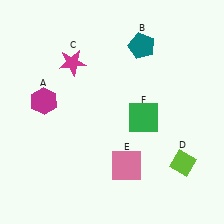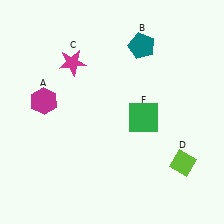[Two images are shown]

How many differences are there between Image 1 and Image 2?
There is 1 difference between the two images.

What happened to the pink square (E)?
The pink square (E) was removed in Image 2. It was in the bottom-right area of Image 1.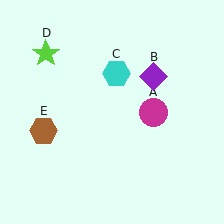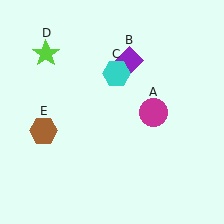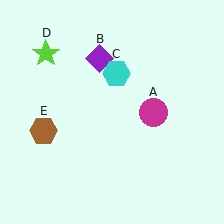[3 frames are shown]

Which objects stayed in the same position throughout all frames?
Magenta circle (object A) and cyan hexagon (object C) and lime star (object D) and brown hexagon (object E) remained stationary.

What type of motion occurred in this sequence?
The purple diamond (object B) rotated counterclockwise around the center of the scene.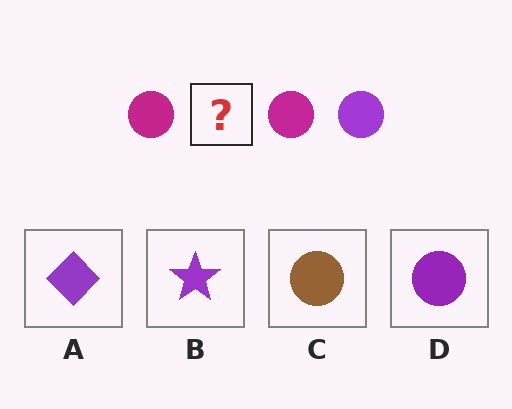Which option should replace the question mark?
Option D.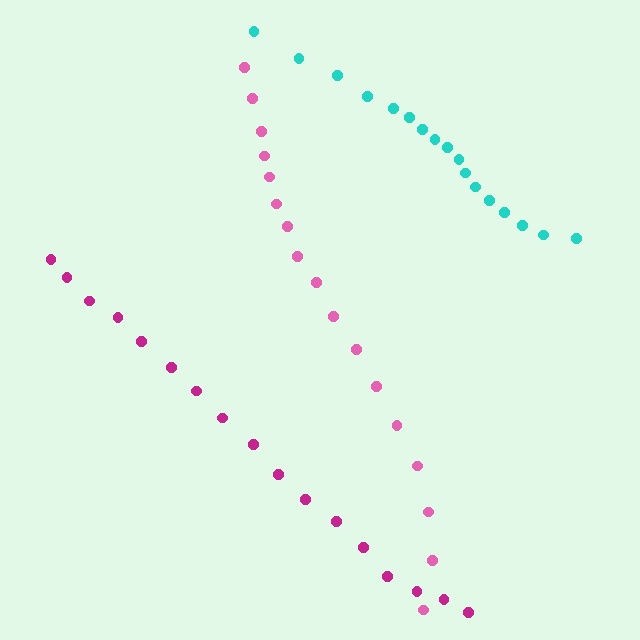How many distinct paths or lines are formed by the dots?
There are 3 distinct paths.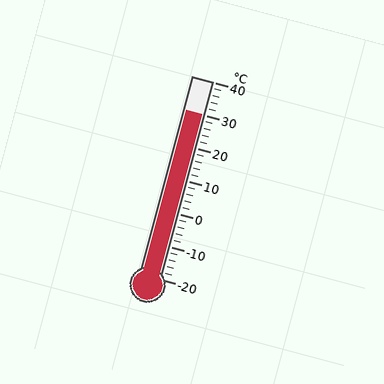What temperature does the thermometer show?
The thermometer shows approximately 30°C.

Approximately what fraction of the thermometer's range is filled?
The thermometer is filled to approximately 85% of its range.